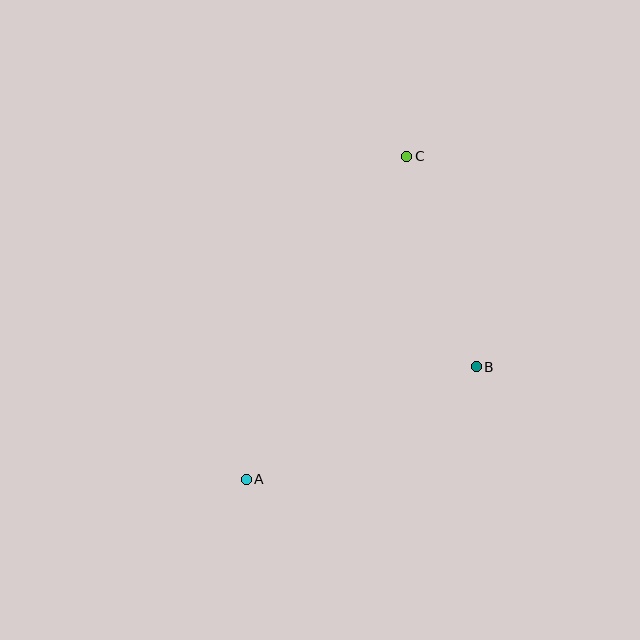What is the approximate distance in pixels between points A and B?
The distance between A and B is approximately 256 pixels.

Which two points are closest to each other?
Points B and C are closest to each other.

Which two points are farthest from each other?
Points A and C are farthest from each other.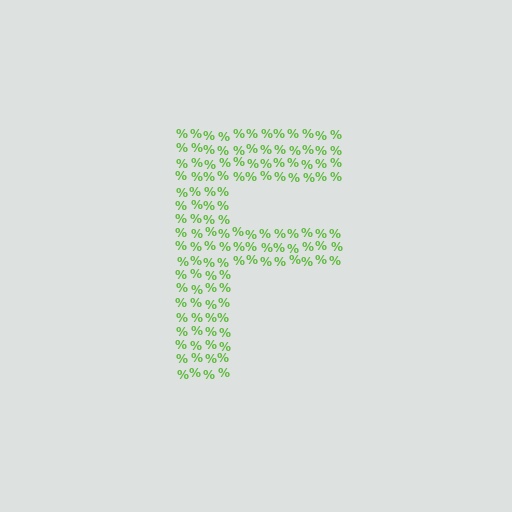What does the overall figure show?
The overall figure shows the letter F.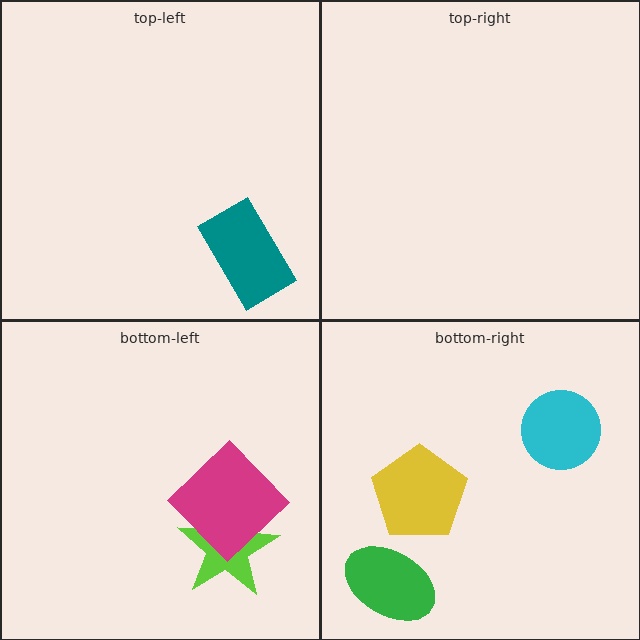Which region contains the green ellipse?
The bottom-right region.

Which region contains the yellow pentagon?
The bottom-right region.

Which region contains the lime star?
The bottom-left region.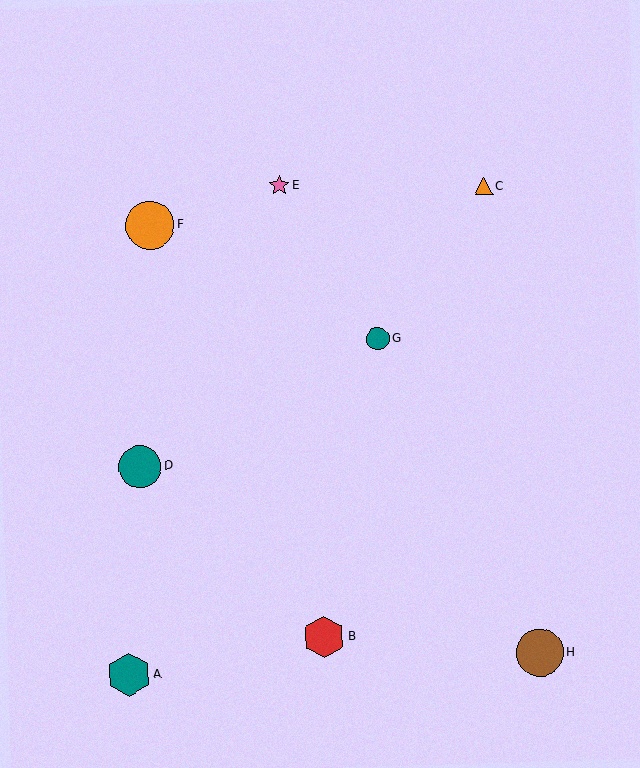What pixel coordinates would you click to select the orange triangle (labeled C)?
Click at (484, 186) to select the orange triangle C.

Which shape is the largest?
The orange circle (labeled F) is the largest.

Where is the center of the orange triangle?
The center of the orange triangle is at (484, 186).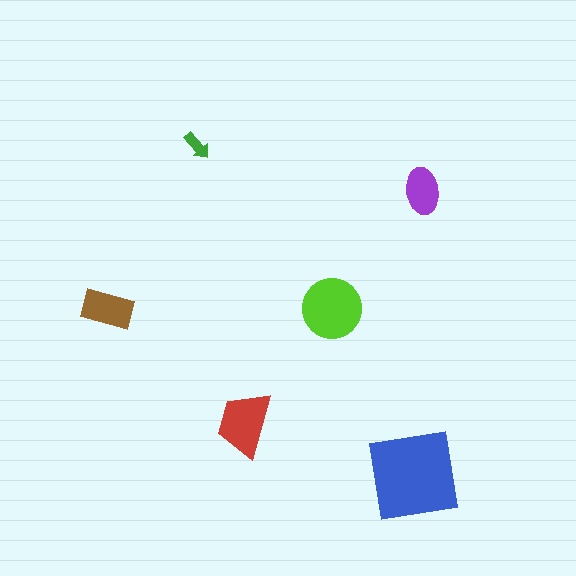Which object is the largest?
The blue square.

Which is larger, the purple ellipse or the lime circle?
The lime circle.